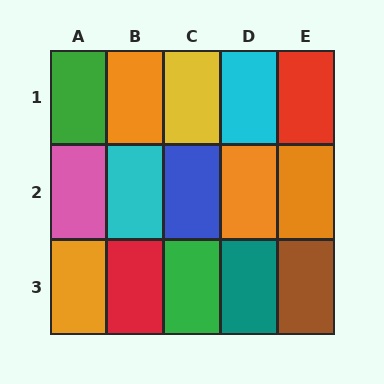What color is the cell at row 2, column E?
Orange.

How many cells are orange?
4 cells are orange.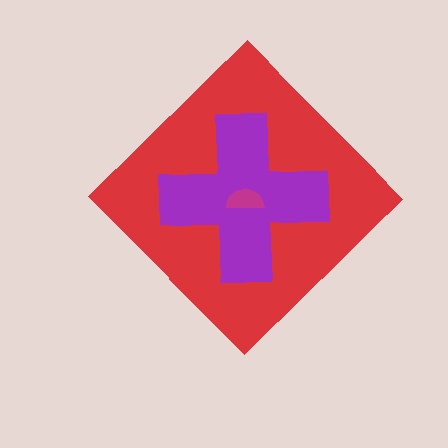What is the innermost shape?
The magenta semicircle.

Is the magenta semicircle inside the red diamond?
Yes.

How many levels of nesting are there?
3.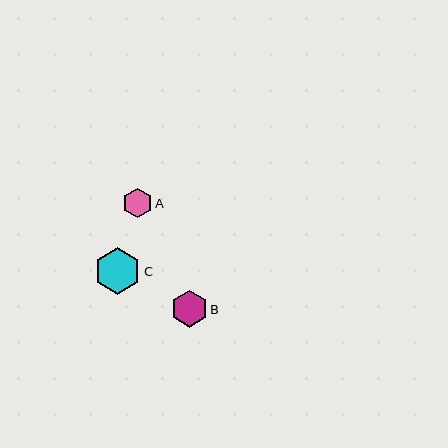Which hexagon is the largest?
Hexagon C is the largest with a size of approximately 47 pixels.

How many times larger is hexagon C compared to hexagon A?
Hexagon C is approximately 1.6 times the size of hexagon A.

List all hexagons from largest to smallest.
From largest to smallest: C, B, A.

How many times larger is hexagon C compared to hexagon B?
Hexagon C is approximately 1.3 times the size of hexagon B.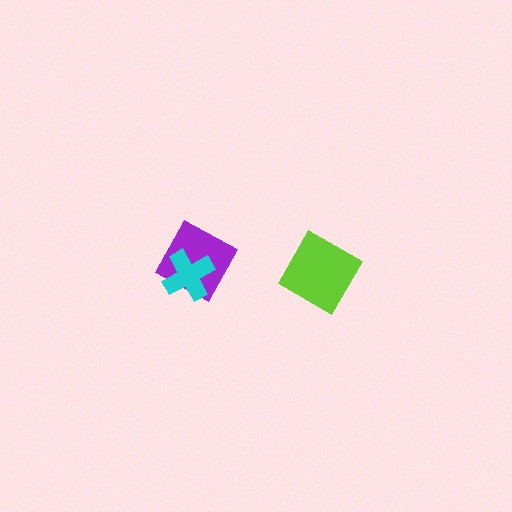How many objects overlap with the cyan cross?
1 object overlaps with the cyan cross.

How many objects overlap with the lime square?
0 objects overlap with the lime square.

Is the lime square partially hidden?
No, no other shape covers it.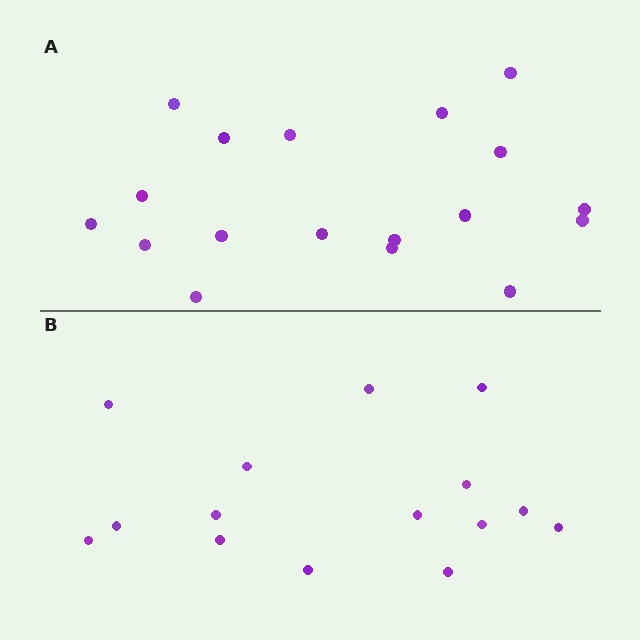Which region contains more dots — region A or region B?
Region A (the top region) has more dots.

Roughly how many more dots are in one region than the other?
Region A has just a few more — roughly 2 or 3 more dots than region B.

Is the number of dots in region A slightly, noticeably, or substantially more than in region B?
Region A has only slightly more — the two regions are fairly close. The ratio is roughly 1.2 to 1.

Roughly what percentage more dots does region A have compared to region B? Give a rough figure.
About 20% more.